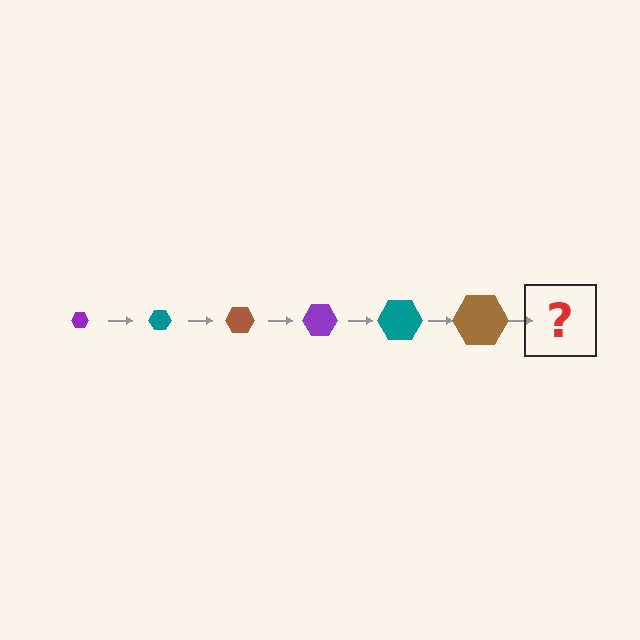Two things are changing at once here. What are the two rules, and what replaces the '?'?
The two rules are that the hexagon grows larger each step and the color cycles through purple, teal, and brown. The '?' should be a purple hexagon, larger than the previous one.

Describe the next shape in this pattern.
It should be a purple hexagon, larger than the previous one.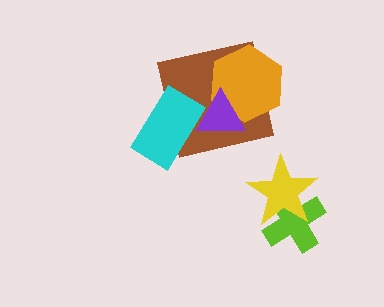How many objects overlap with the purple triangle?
3 objects overlap with the purple triangle.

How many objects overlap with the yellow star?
1 object overlaps with the yellow star.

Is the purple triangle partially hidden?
Yes, it is partially covered by another shape.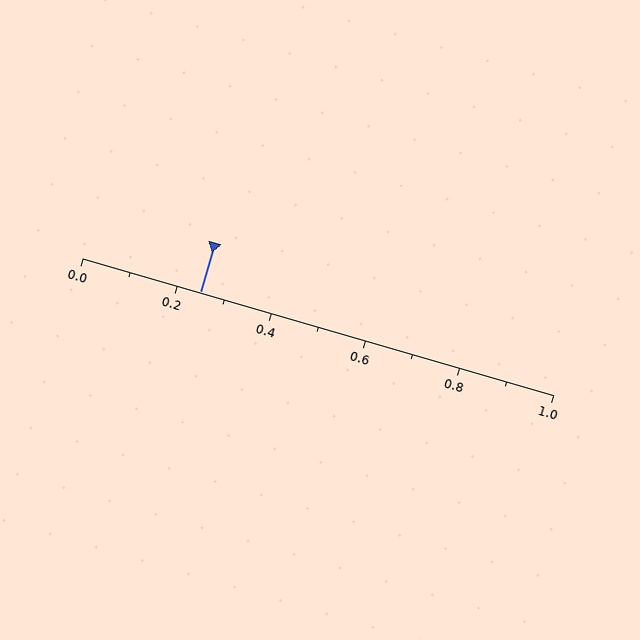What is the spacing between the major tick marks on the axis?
The major ticks are spaced 0.2 apart.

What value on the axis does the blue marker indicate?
The marker indicates approximately 0.25.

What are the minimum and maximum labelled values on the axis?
The axis runs from 0.0 to 1.0.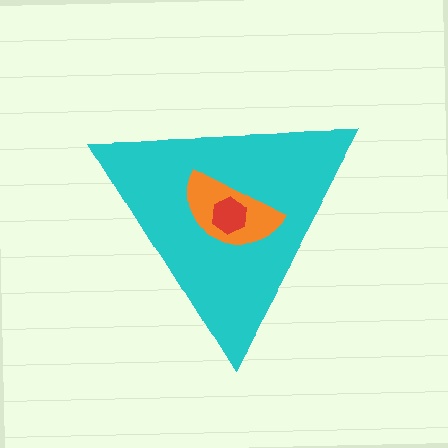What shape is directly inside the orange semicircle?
The red hexagon.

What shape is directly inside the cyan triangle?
The orange semicircle.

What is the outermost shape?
The cyan triangle.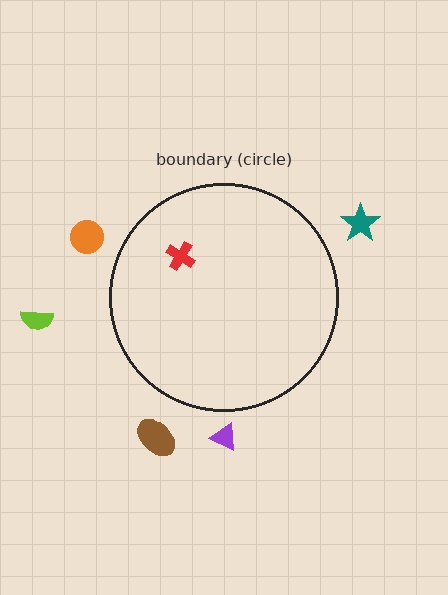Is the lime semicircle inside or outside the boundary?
Outside.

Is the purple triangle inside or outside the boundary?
Outside.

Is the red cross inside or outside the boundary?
Inside.